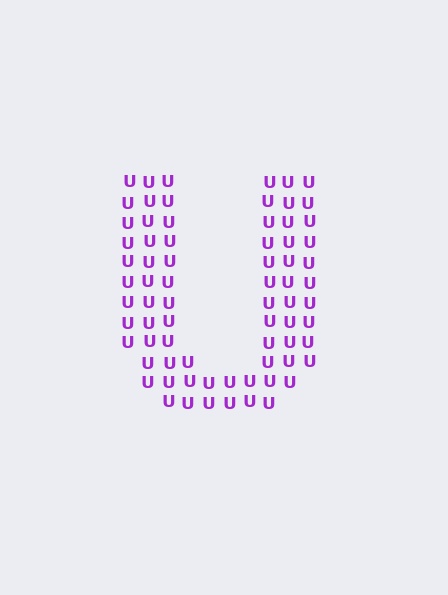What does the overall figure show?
The overall figure shows the letter U.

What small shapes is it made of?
It is made of small letter U's.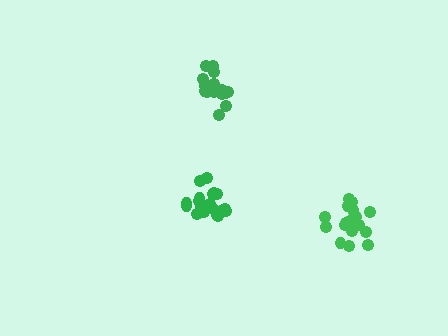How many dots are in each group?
Group 1: 20 dots, Group 2: 15 dots, Group 3: 20 dots (55 total).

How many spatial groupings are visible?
There are 3 spatial groupings.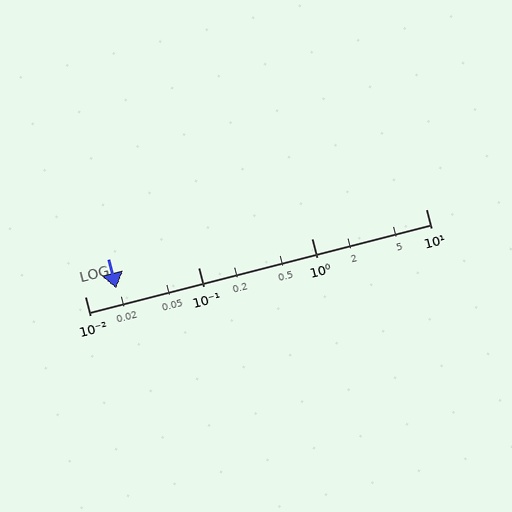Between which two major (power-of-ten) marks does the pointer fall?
The pointer is between 0.01 and 0.1.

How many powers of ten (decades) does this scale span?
The scale spans 3 decades, from 0.01 to 10.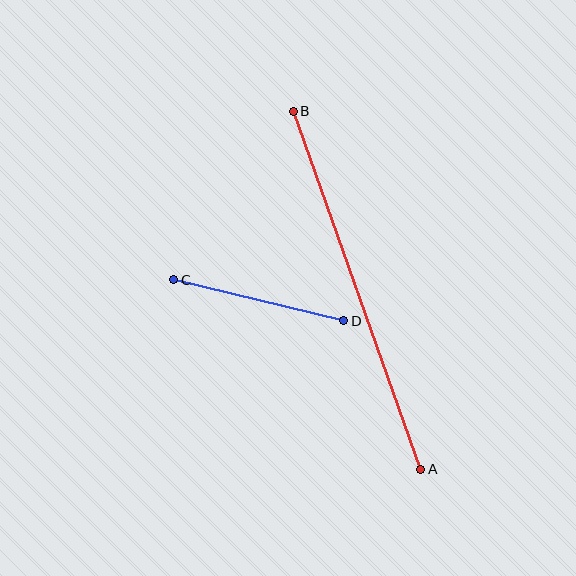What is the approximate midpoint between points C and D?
The midpoint is at approximately (259, 300) pixels.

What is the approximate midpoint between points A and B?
The midpoint is at approximately (357, 290) pixels.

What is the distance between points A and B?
The distance is approximately 380 pixels.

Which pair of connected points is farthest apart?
Points A and B are farthest apart.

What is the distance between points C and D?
The distance is approximately 175 pixels.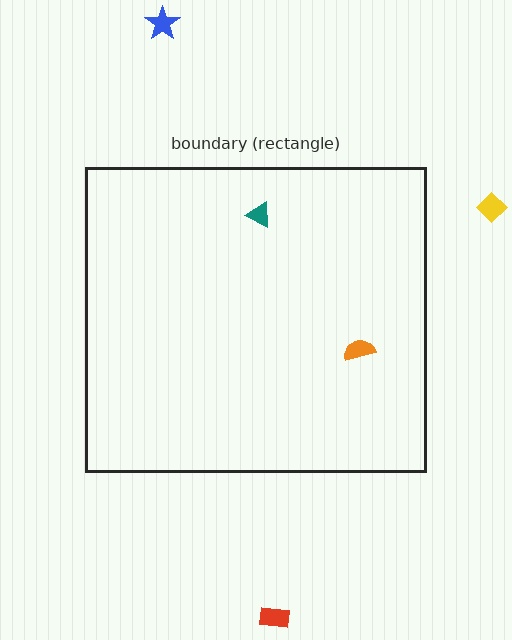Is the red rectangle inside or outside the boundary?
Outside.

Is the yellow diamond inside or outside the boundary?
Outside.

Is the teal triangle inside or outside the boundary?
Inside.